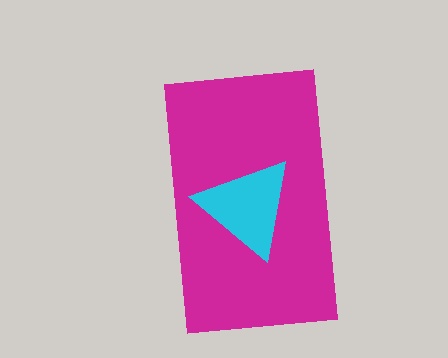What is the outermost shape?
The magenta rectangle.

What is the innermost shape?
The cyan triangle.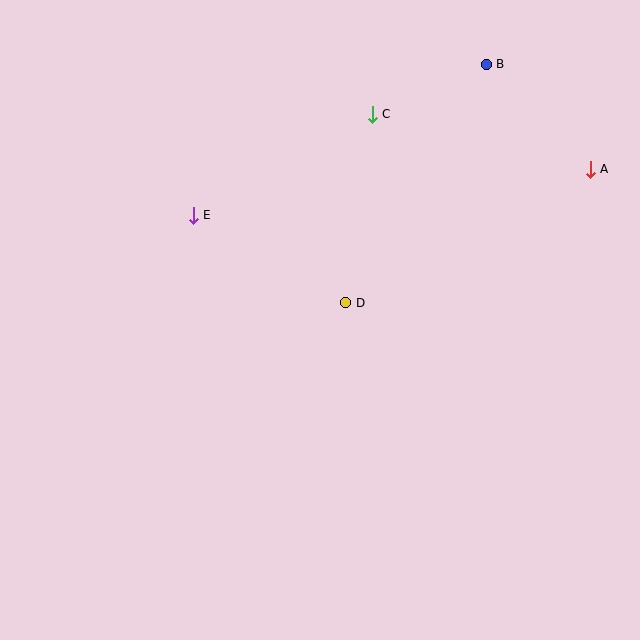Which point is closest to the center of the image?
Point D at (346, 303) is closest to the center.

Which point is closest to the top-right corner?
Point B is closest to the top-right corner.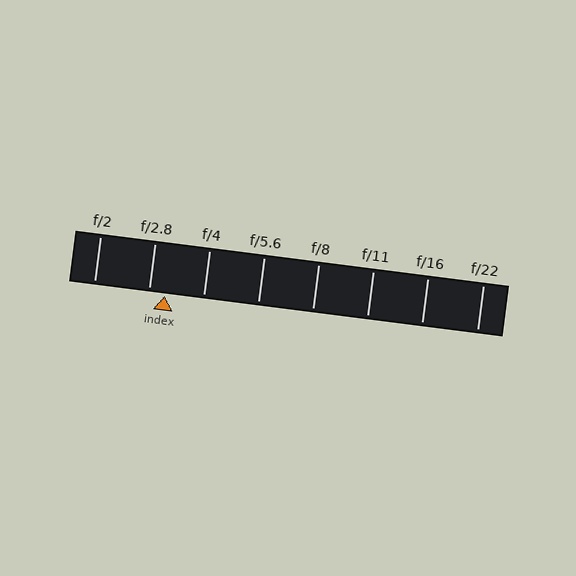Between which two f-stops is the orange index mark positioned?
The index mark is between f/2.8 and f/4.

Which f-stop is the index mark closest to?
The index mark is closest to f/2.8.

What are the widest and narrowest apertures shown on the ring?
The widest aperture shown is f/2 and the narrowest is f/22.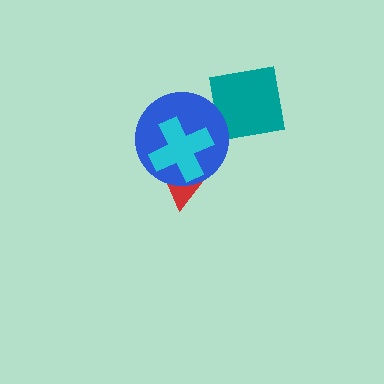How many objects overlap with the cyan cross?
2 objects overlap with the cyan cross.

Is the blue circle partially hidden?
Yes, it is partially covered by another shape.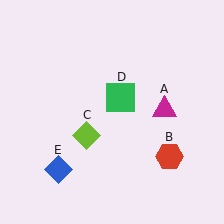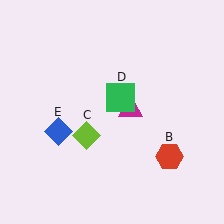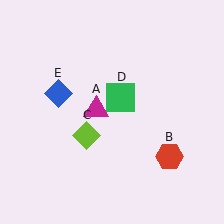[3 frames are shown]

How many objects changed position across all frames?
2 objects changed position: magenta triangle (object A), blue diamond (object E).